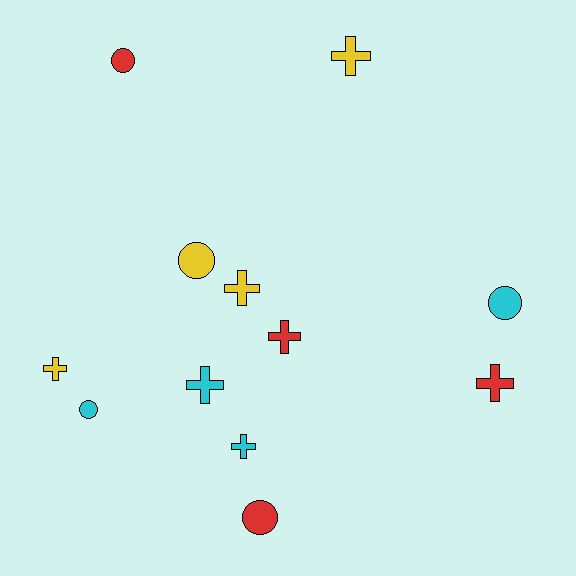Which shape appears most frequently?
Cross, with 7 objects.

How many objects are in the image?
There are 12 objects.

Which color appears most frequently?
Yellow, with 4 objects.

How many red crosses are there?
There are 2 red crosses.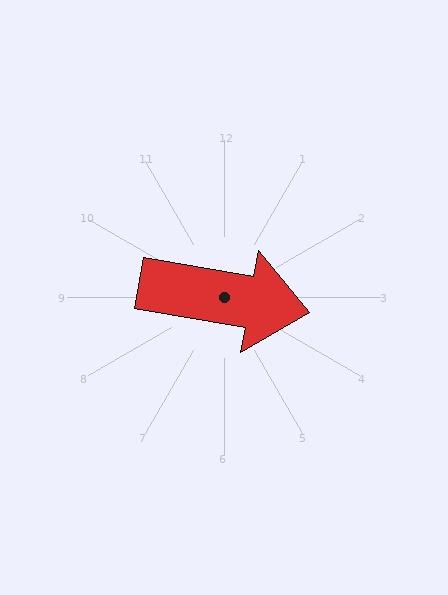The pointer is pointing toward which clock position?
Roughly 3 o'clock.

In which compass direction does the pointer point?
East.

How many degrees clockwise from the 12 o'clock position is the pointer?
Approximately 100 degrees.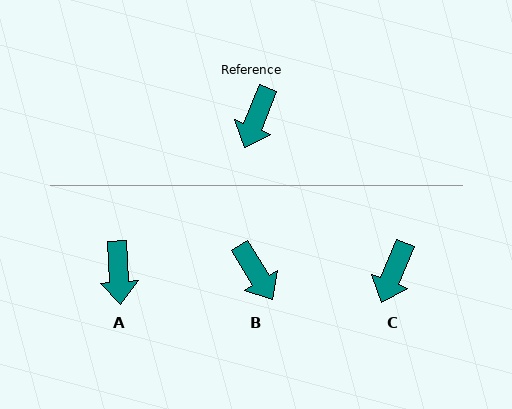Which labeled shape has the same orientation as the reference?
C.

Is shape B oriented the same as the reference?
No, it is off by about 53 degrees.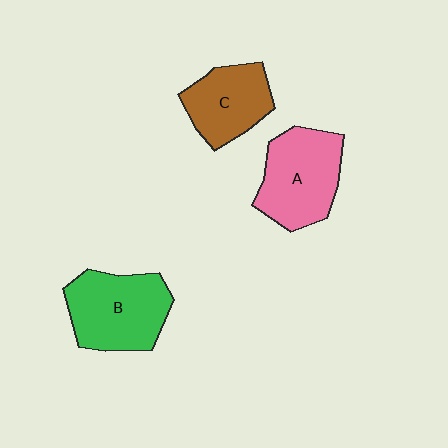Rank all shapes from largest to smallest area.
From largest to smallest: B (green), A (pink), C (brown).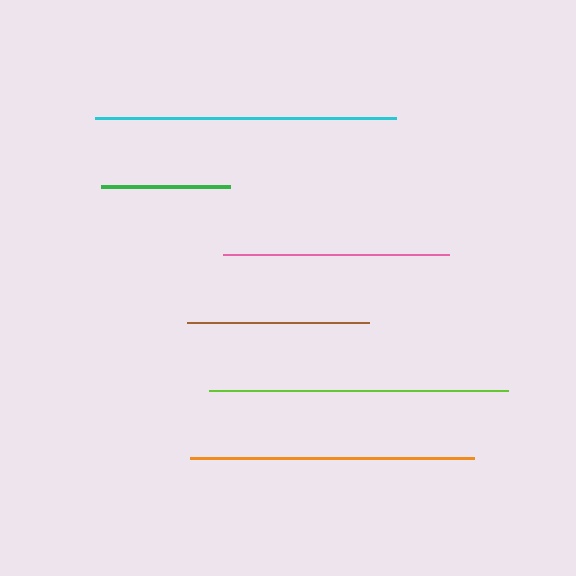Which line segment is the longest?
The cyan line is the longest at approximately 300 pixels.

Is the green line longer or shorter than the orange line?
The orange line is longer than the green line.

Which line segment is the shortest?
The green line is the shortest at approximately 129 pixels.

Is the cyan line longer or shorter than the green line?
The cyan line is longer than the green line.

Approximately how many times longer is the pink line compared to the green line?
The pink line is approximately 1.8 times the length of the green line.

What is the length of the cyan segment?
The cyan segment is approximately 300 pixels long.